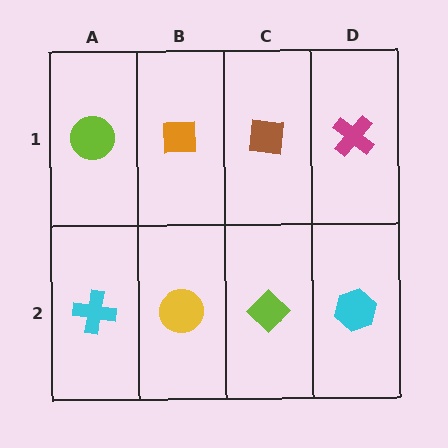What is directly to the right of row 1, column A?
An orange square.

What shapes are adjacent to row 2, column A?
A lime circle (row 1, column A), a yellow circle (row 2, column B).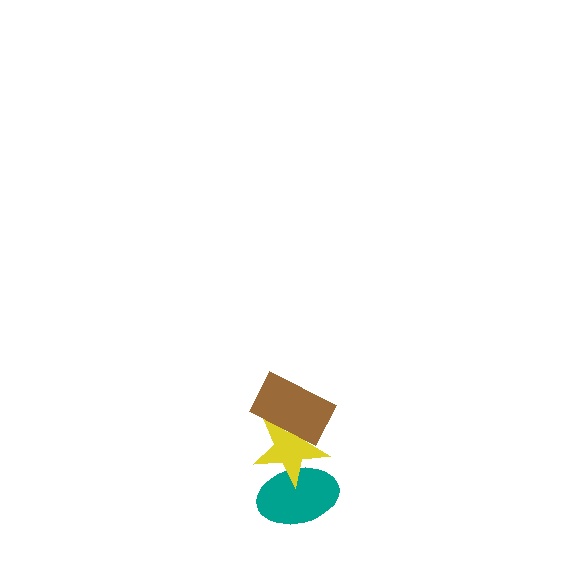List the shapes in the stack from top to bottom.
From top to bottom: the brown rectangle, the yellow star, the teal ellipse.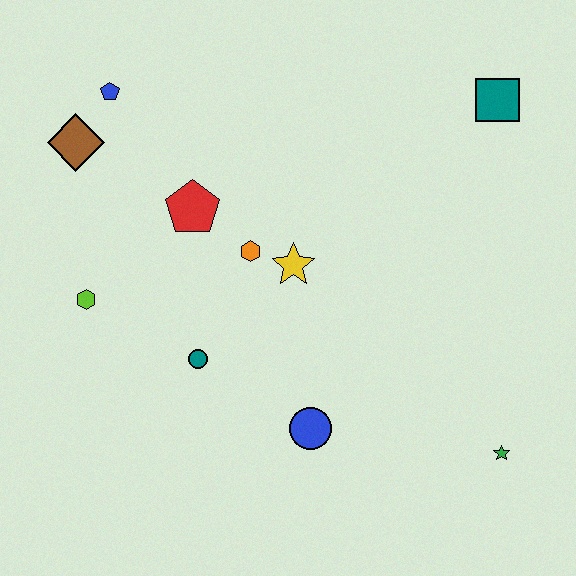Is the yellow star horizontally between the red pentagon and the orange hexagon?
No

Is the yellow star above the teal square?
No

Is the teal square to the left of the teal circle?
No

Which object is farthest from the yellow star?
The green star is farthest from the yellow star.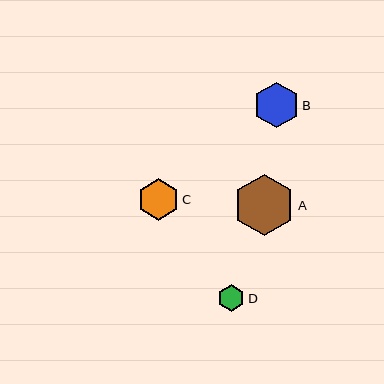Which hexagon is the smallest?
Hexagon D is the smallest with a size of approximately 27 pixels.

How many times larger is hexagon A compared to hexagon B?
Hexagon A is approximately 1.3 times the size of hexagon B.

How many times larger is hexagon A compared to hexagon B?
Hexagon A is approximately 1.3 times the size of hexagon B.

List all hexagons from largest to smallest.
From largest to smallest: A, B, C, D.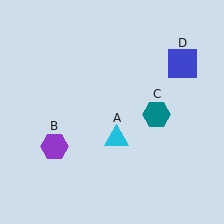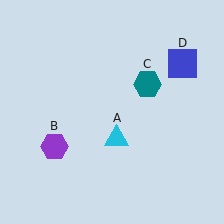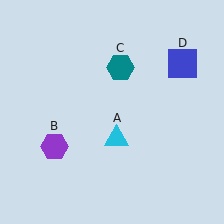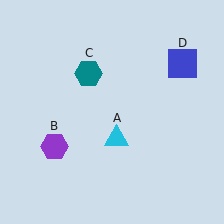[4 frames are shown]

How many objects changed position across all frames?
1 object changed position: teal hexagon (object C).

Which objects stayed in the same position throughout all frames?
Cyan triangle (object A) and purple hexagon (object B) and blue square (object D) remained stationary.